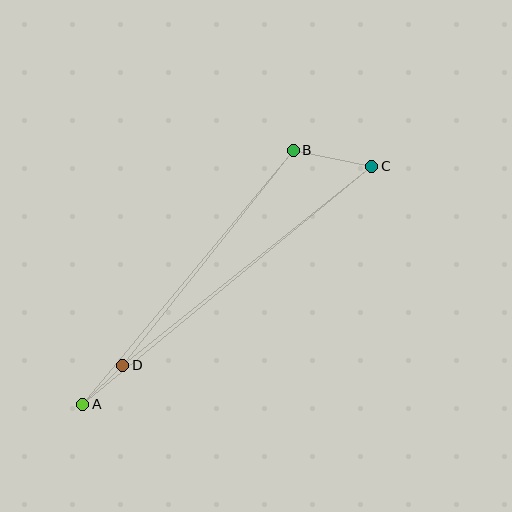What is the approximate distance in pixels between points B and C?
The distance between B and C is approximately 80 pixels.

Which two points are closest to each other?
Points A and D are closest to each other.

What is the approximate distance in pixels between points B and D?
The distance between B and D is approximately 274 pixels.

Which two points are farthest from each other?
Points A and C are farthest from each other.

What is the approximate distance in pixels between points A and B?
The distance between A and B is approximately 330 pixels.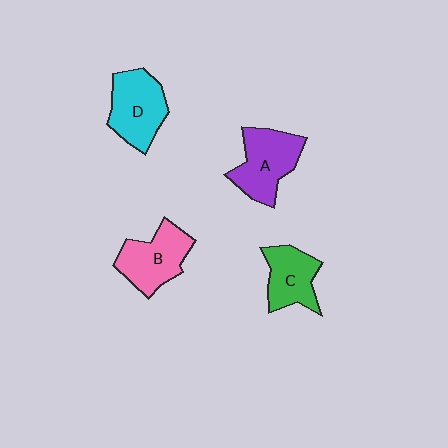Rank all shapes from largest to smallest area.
From largest to smallest: A (purple), D (cyan), B (pink), C (green).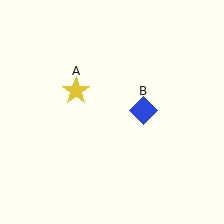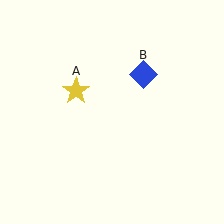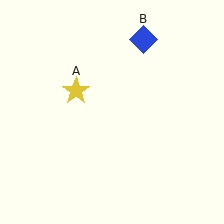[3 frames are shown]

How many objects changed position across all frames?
1 object changed position: blue diamond (object B).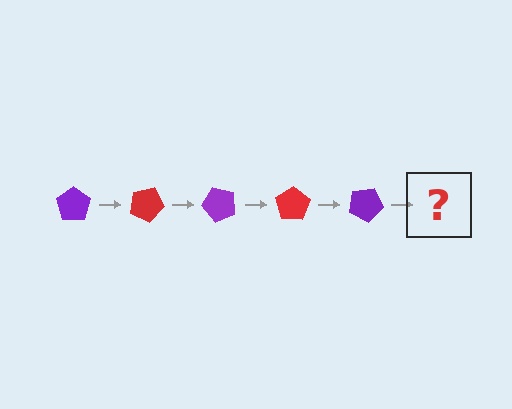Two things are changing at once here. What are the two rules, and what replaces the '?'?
The two rules are that it rotates 25 degrees each step and the color cycles through purple and red. The '?' should be a red pentagon, rotated 125 degrees from the start.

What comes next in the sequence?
The next element should be a red pentagon, rotated 125 degrees from the start.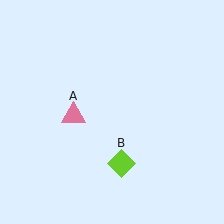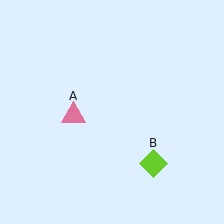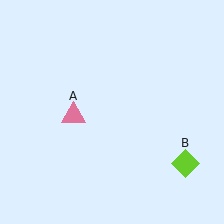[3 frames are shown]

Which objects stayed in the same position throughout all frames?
Pink triangle (object A) remained stationary.